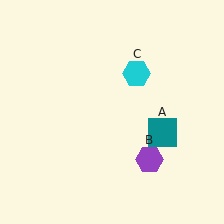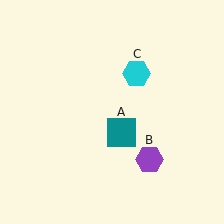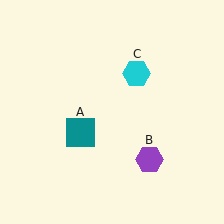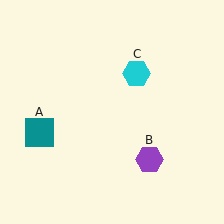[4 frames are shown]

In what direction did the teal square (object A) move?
The teal square (object A) moved left.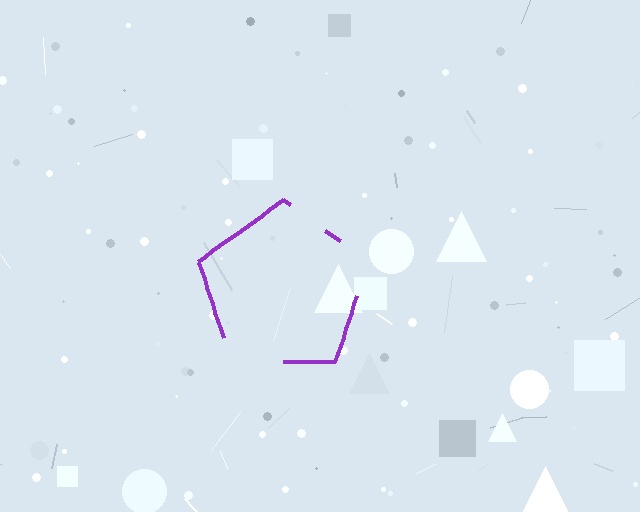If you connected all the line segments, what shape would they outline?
They would outline a pentagon.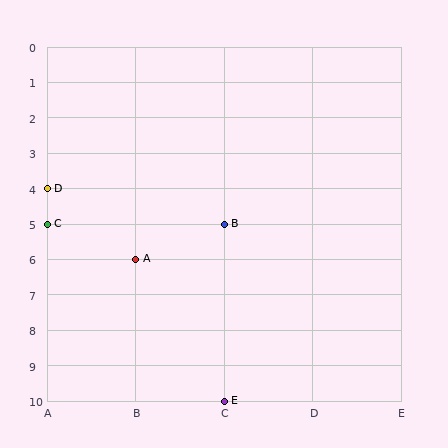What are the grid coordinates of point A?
Point A is at grid coordinates (B, 6).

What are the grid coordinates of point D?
Point D is at grid coordinates (A, 4).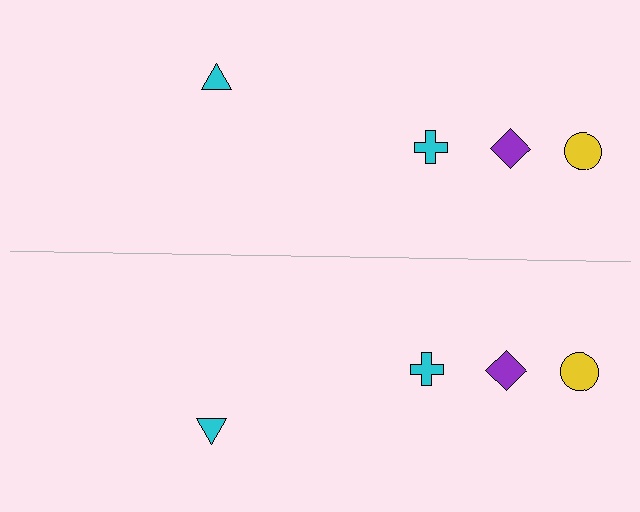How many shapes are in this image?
There are 8 shapes in this image.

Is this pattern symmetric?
Yes, this pattern has bilateral (reflection) symmetry.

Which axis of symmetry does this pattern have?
The pattern has a horizontal axis of symmetry running through the center of the image.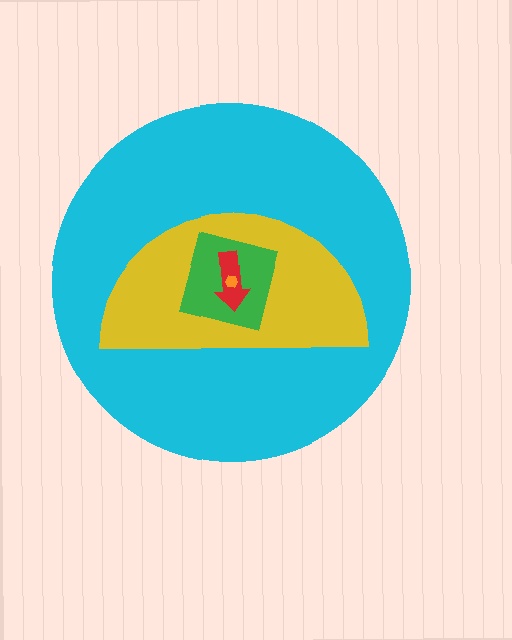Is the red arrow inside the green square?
Yes.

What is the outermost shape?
The cyan circle.